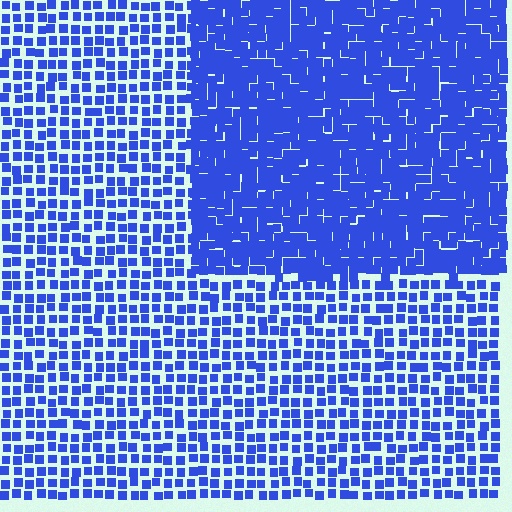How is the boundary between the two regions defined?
The boundary is defined by a change in element density (approximately 2.0x ratio). All elements are the same color, size, and shape.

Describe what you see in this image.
The image contains small blue elements arranged at two different densities. A rectangle-shaped region is visible where the elements are more densely packed than the surrounding area.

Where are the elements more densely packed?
The elements are more densely packed inside the rectangle boundary.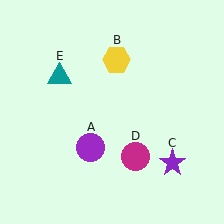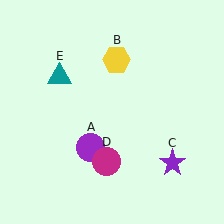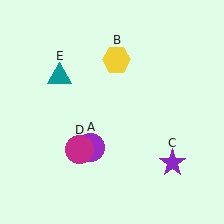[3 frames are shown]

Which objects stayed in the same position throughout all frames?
Purple circle (object A) and yellow hexagon (object B) and purple star (object C) and teal triangle (object E) remained stationary.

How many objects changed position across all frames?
1 object changed position: magenta circle (object D).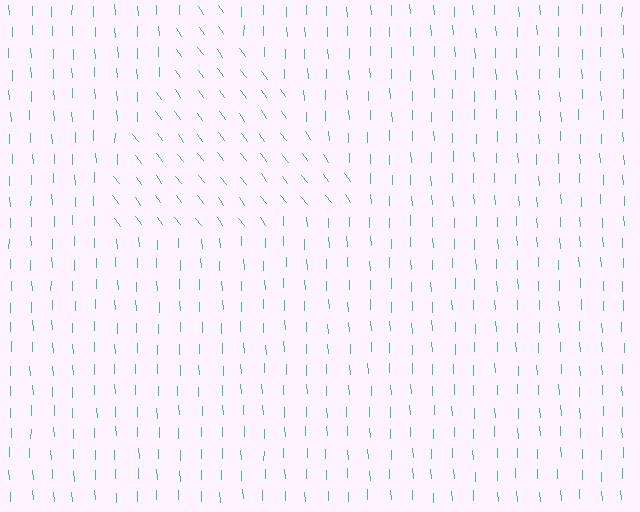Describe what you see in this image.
The image is filled with small cyan line segments. A triangle region in the image has lines oriented differently from the surrounding lines, creating a visible texture boundary.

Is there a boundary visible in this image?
Yes, there is a texture boundary formed by a change in line orientation.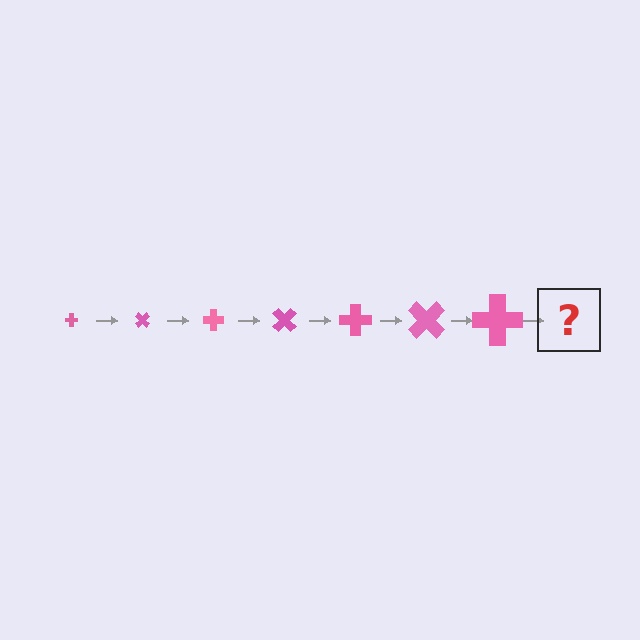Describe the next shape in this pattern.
It should be a cross, larger than the previous one and rotated 315 degrees from the start.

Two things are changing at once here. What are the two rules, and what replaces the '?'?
The two rules are that the cross grows larger each step and it rotates 45 degrees each step. The '?' should be a cross, larger than the previous one and rotated 315 degrees from the start.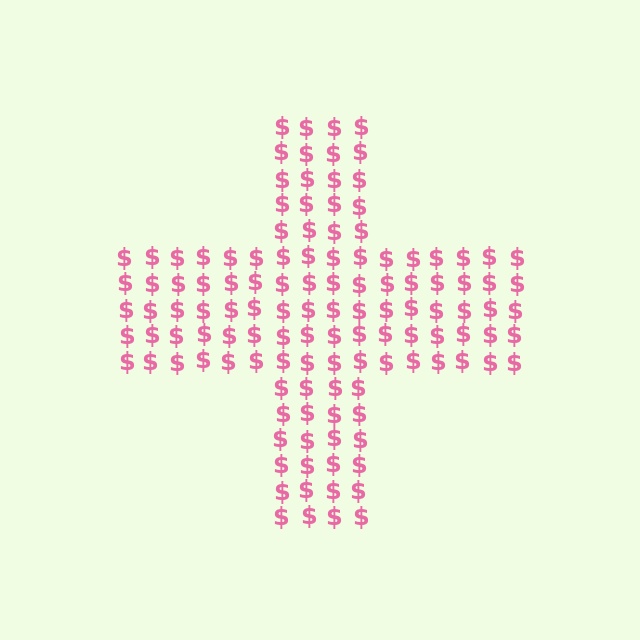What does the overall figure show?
The overall figure shows a cross.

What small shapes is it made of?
It is made of small dollar signs.